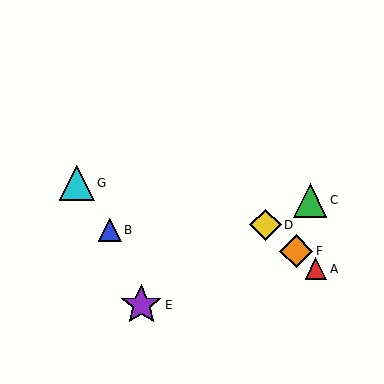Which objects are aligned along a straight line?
Objects A, D, F are aligned along a straight line.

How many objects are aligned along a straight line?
3 objects (A, D, F) are aligned along a straight line.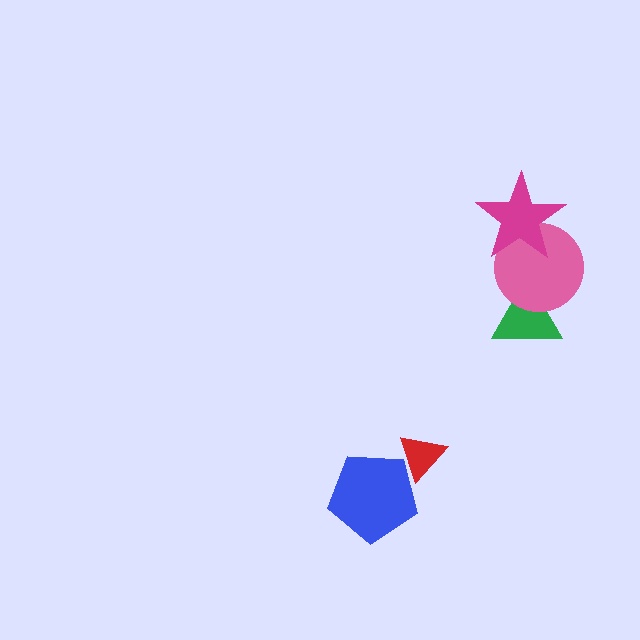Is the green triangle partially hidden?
Yes, it is partially covered by another shape.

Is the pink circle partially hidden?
Yes, it is partially covered by another shape.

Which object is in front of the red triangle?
The blue pentagon is in front of the red triangle.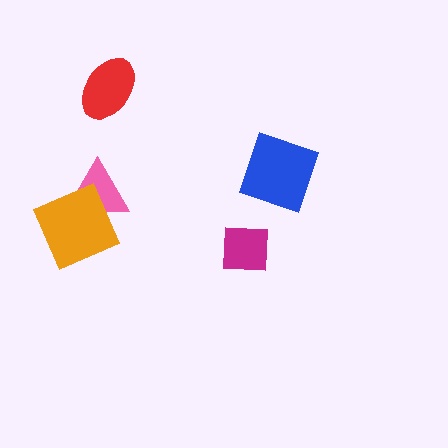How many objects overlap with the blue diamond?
0 objects overlap with the blue diamond.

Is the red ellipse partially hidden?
No, no other shape covers it.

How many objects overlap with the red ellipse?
0 objects overlap with the red ellipse.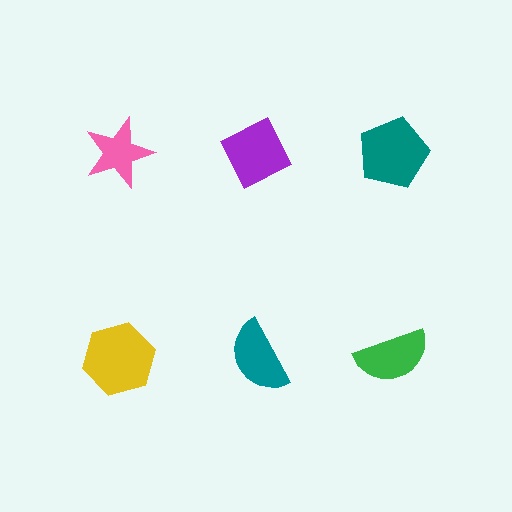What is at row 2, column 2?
A teal semicircle.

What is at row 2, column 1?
A yellow hexagon.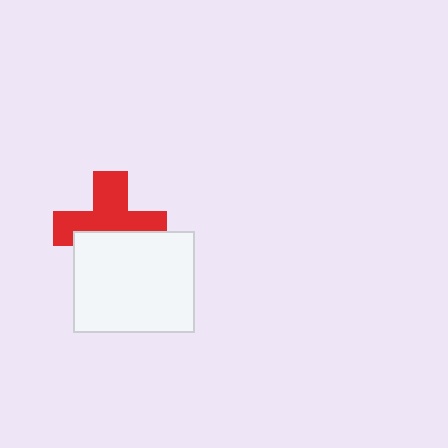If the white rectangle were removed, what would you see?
You would see the complete red cross.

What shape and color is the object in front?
The object in front is a white rectangle.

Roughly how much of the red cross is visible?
About half of it is visible (roughly 59%).